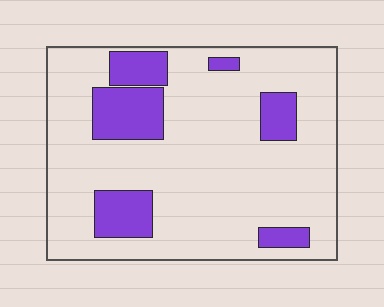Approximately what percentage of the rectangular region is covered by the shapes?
Approximately 20%.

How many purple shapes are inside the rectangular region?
6.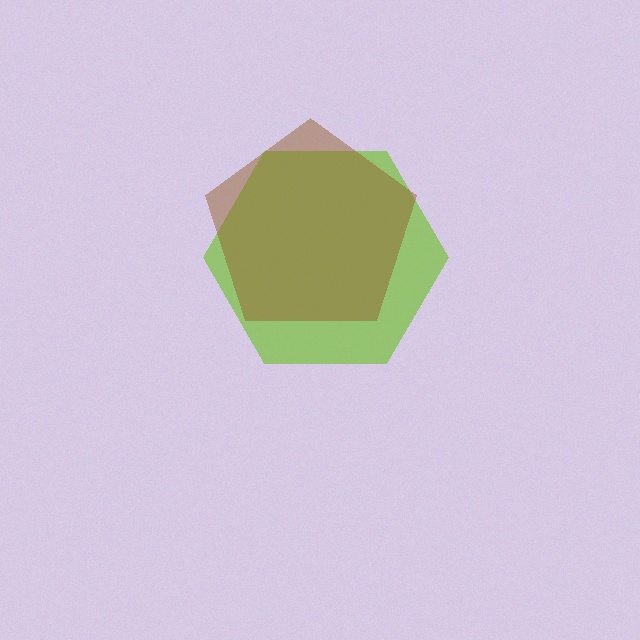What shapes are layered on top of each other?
The layered shapes are: a lime hexagon, a brown pentagon.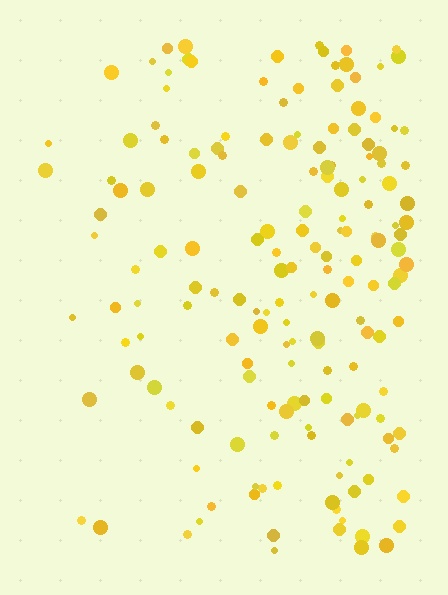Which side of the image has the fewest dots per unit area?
The left.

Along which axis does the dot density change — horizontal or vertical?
Horizontal.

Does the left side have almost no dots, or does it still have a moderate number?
Still a moderate number, just noticeably fewer than the right.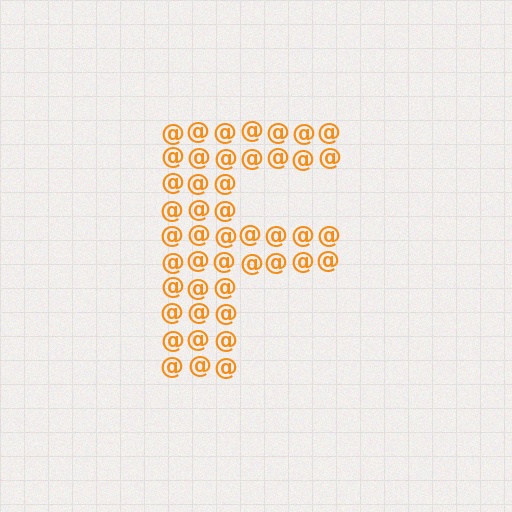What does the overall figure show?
The overall figure shows the letter F.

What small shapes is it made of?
It is made of small at signs.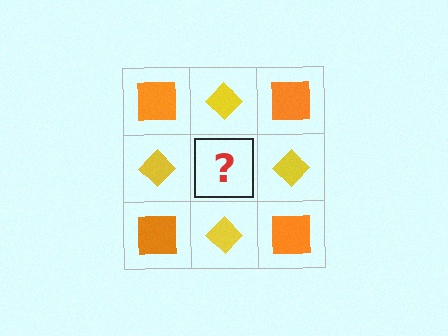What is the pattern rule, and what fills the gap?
The rule is that it alternates orange square and yellow diamond in a checkerboard pattern. The gap should be filled with an orange square.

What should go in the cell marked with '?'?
The missing cell should contain an orange square.